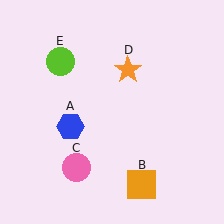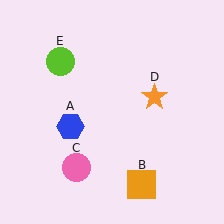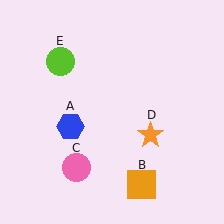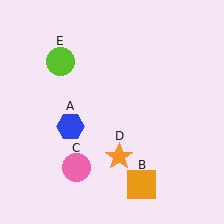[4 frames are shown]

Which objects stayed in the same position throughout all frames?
Blue hexagon (object A) and orange square (object B) and pink circle (object C) and lime circle (object E) remained stationary.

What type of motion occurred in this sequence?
The orange star (object D) rotated clockwise around the center of the scene.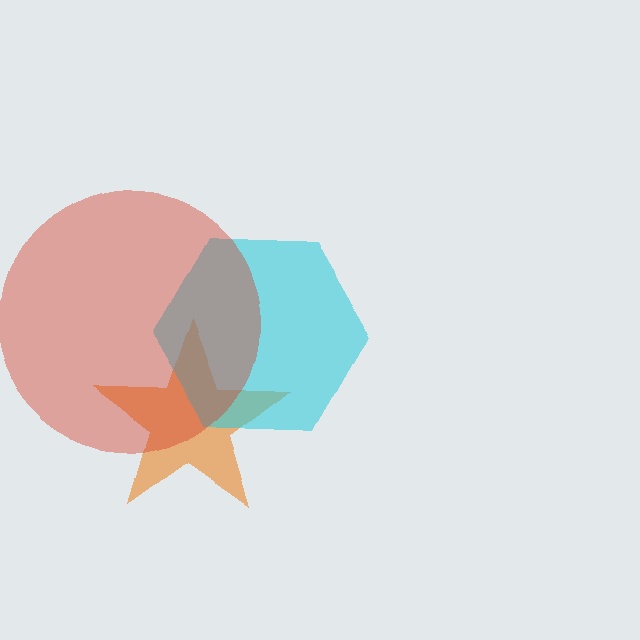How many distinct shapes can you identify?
There are 3 distinct shapes: an orange star, a cyan hexagon, a red circle.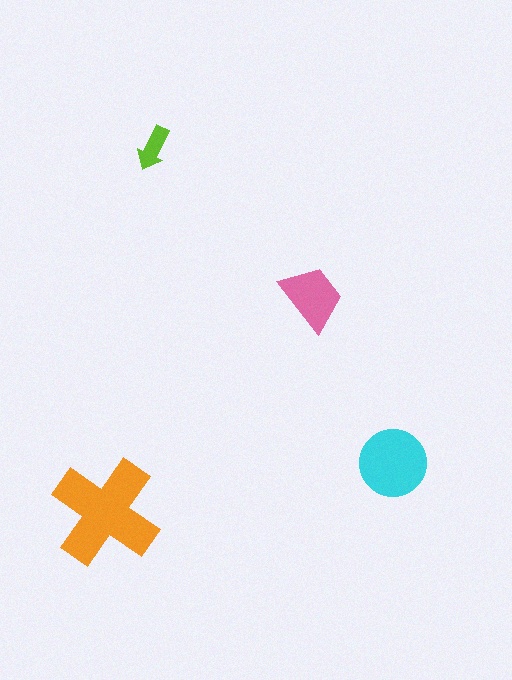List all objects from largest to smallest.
The orange cross, the cyan circle, the pink trapezoid, the lime arrow.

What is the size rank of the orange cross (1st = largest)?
1st.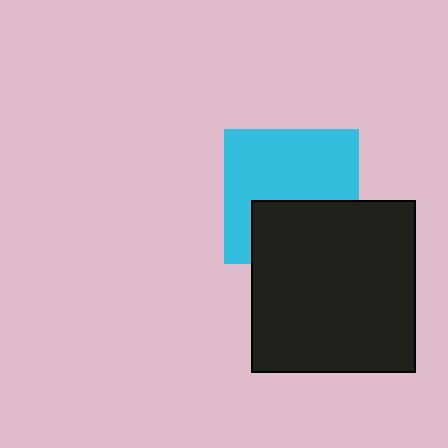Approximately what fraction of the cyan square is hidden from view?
Roughly 38% of the cyan square is hidden behind the black rectangle.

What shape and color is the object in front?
The object in front is a black rectangle.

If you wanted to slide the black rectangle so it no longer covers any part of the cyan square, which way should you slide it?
Slide it down — that is the most direct way to separate the two shapes.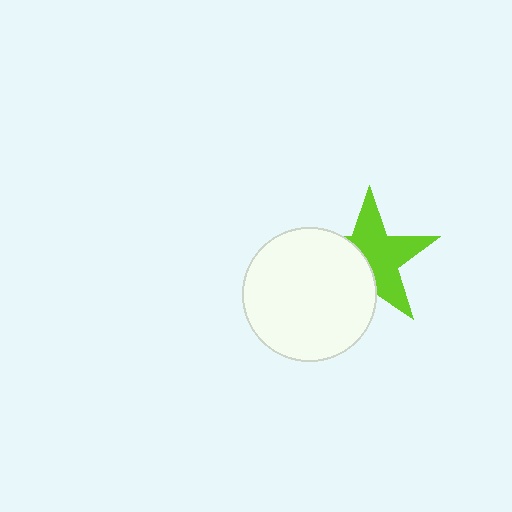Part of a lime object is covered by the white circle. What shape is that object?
It is a star.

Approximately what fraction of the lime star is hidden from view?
Roughly 41% of the lime star is hidden behind the white circle.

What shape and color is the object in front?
The object in front is a white circle.